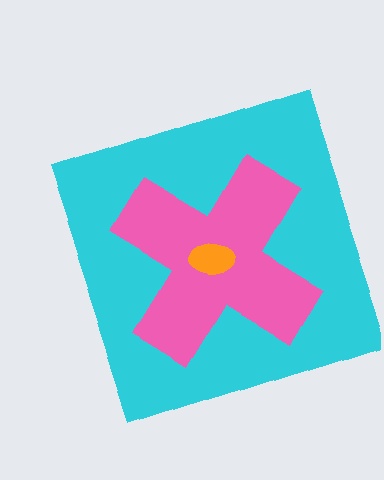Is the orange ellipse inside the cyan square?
Yes.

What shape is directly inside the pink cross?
The orange ellipse.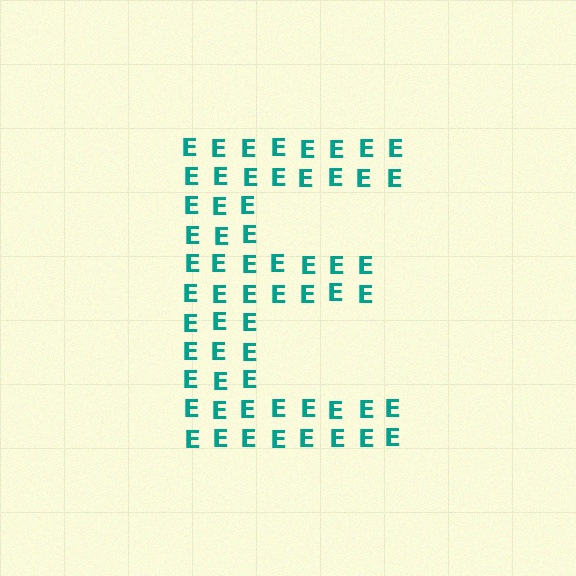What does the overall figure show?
The overall figure shows the letter E.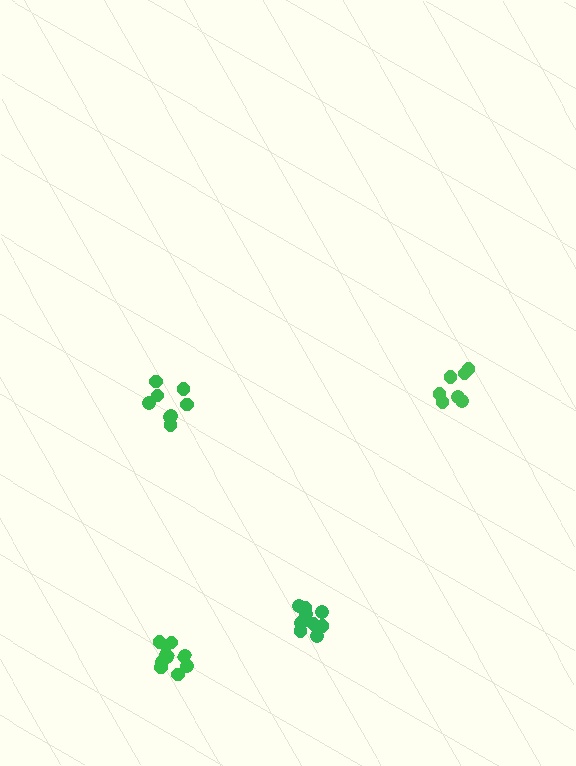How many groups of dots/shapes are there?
There are 4 groups.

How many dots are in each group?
Group 1: 7 dots, Group 2: 10 dots, Group 3: 10 dots, Group 4: 8 dots (35 total).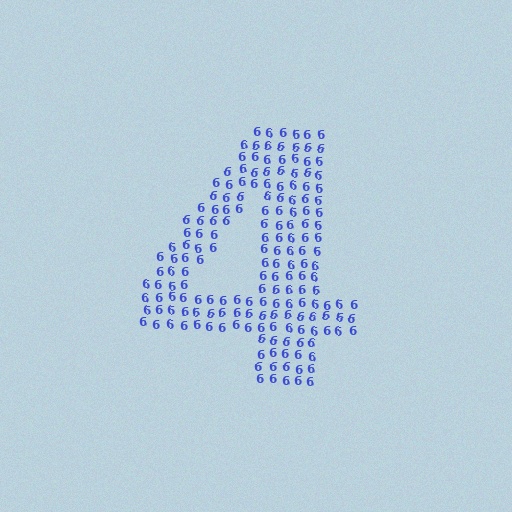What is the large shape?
The large shape is the digit 4.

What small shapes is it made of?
It is made of small digit 6's.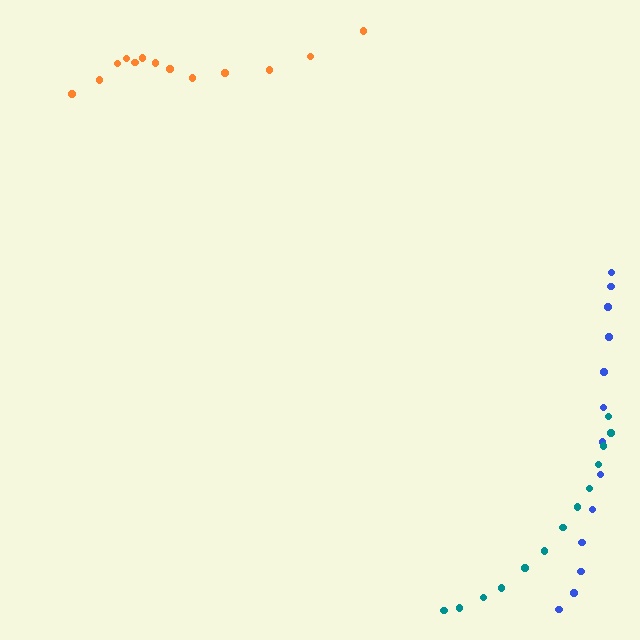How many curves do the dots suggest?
There are 3 distinct paths.